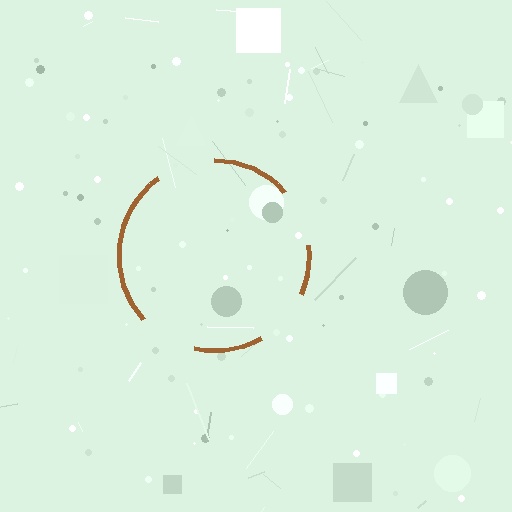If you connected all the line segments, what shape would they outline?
They would outline a circle.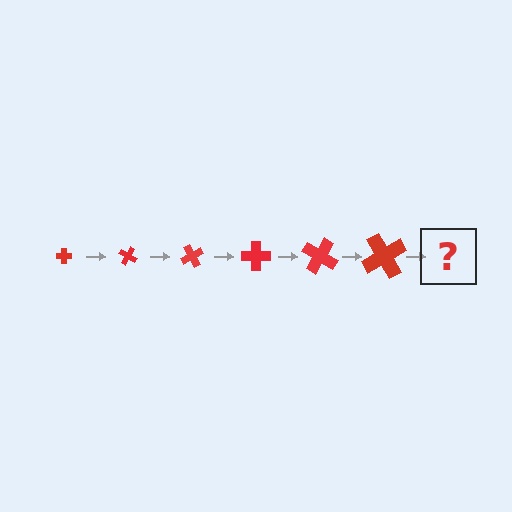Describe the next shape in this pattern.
It should be a cross, larger than the previous one and rotated 180 degrees from the start.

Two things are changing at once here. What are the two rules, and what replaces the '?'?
The two rules are that the cross grows larger each step and it rotates 30 degrees each step. The '?' should be a cross, larger than the previous one and rotated 180 degrees from the start.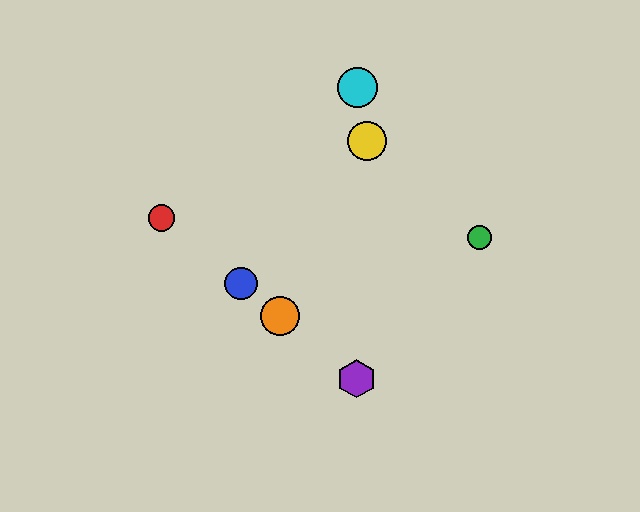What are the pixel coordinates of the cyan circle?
The cyan circle is at (358, 87).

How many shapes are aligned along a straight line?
4 shapes (the red circle, the blue circle, the purple hexagon, the orange circle) are aligned along a straight line.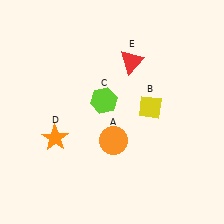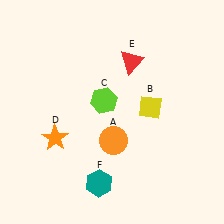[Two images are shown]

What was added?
A teal hexagon (F) was added in Image 2.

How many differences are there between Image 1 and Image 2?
There is 1 difference between the two images.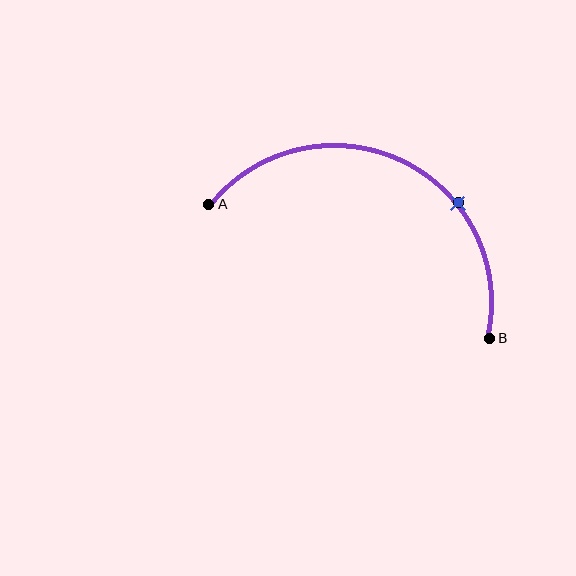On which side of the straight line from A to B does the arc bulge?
The arc bulges above the straight line connecting A and B.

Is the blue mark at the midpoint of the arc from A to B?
No. The blue mark lies on the arc but is closer to endpoint B. The arc midpoint would be at the point on the curve equidistant along the arc from both A and B.